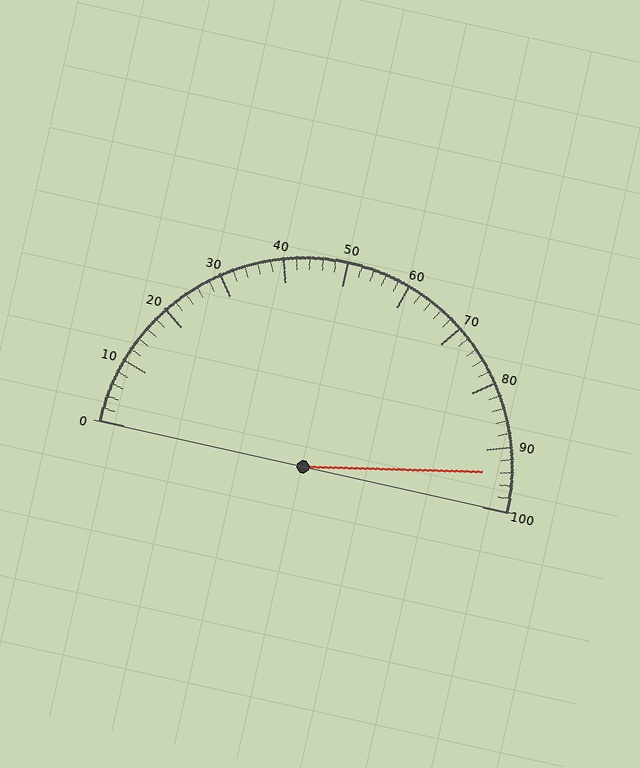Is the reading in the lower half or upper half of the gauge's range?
The reading is in the upper half of the range (0 to 100).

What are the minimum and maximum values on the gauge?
The gauge ranges from 0 to 100.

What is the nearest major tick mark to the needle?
The nearest major tick mark is 90.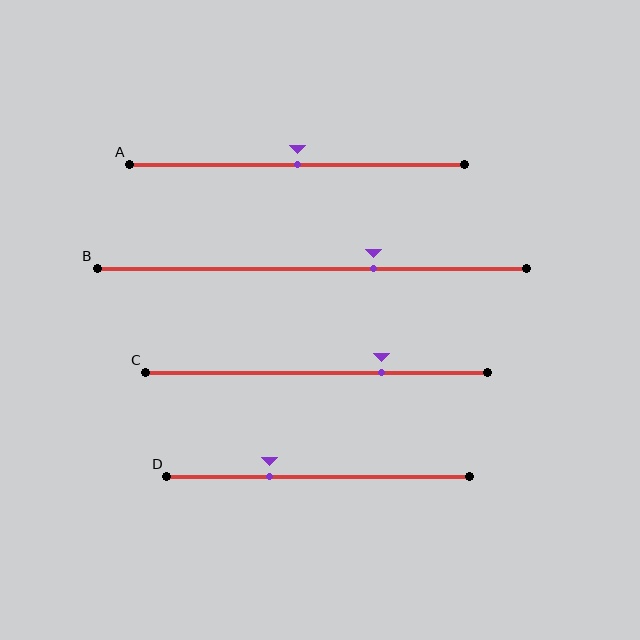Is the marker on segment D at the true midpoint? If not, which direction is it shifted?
No, the marker on segment D is shifted to the left by about 16% of the segment length.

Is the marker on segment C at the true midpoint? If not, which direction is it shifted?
No, the marker on segment C is shifted to the right by about 19% of the segment length.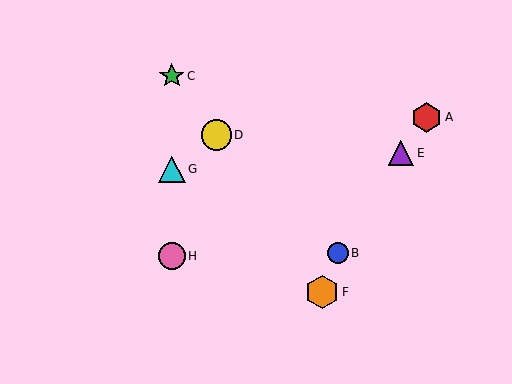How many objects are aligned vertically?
3 objects (C, G, H) are aligned vertically.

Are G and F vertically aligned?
No, G is at x≈172 and F is at x≈322.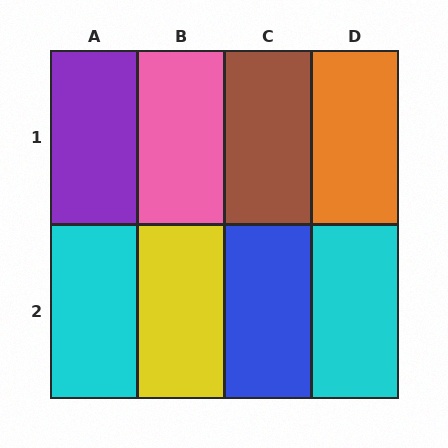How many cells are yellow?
1 cell is yellow.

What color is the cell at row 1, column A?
Purple.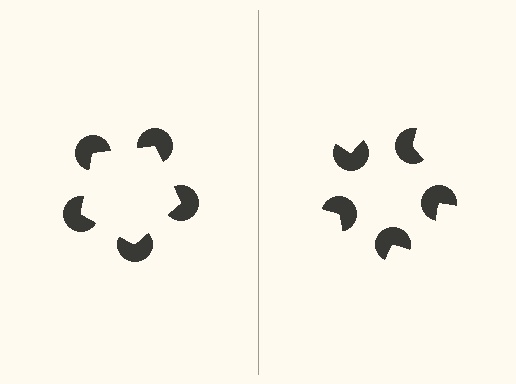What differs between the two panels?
The pac-man discs are positioned identically on both sides; only the wedge orientations differ. On the left they align to a pentagon; on the right they are misaligned.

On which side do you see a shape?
An illusory pentagon appears on the left side. On the right side the wedge cuts are rotated, so no coherent shape forms.